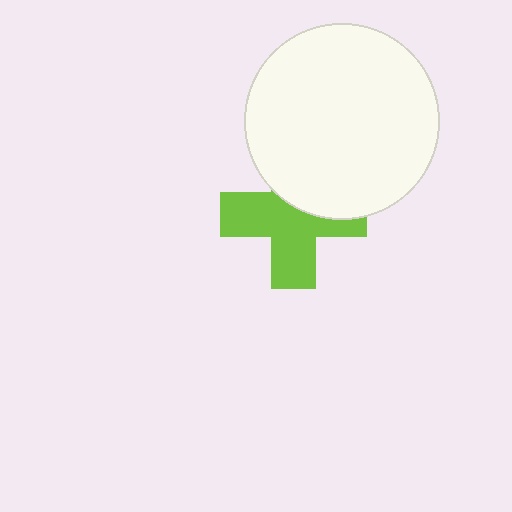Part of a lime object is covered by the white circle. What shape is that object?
It is a cross.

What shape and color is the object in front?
The object in front is a white circle.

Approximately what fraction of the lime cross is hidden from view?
Roughly 38% of the lime cross is hidden behind the white circle.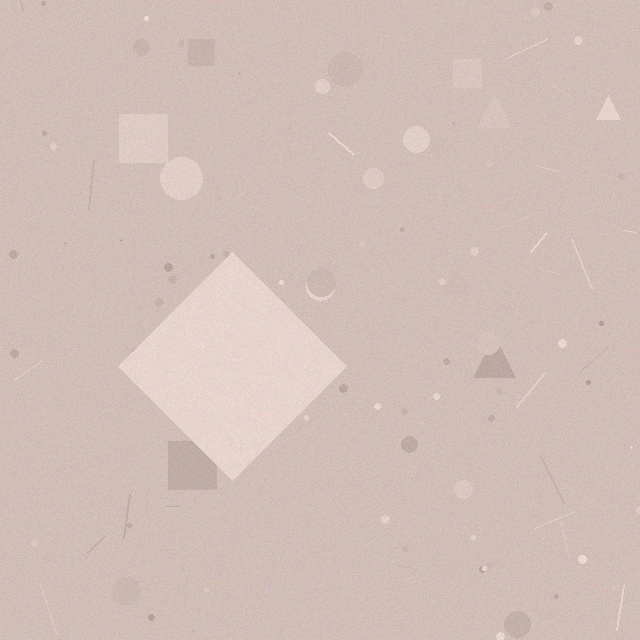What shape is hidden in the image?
A diamond is hidden in the image.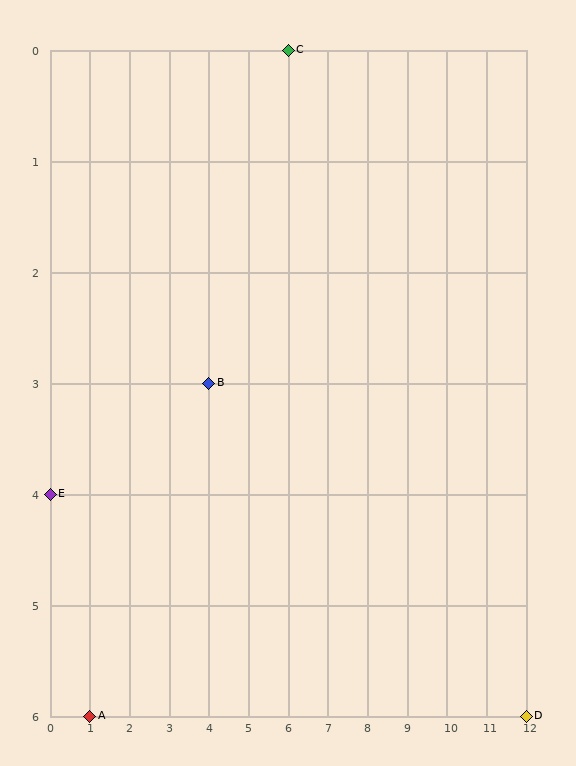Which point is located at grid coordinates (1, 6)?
Point A is at (1, 6).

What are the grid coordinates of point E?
Point E is at grid coordinates (0, 4).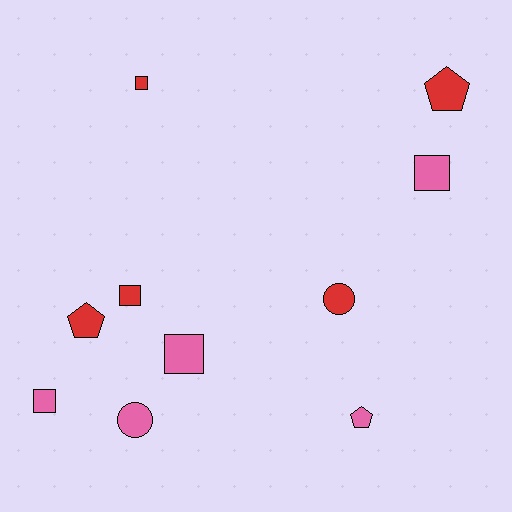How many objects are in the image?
There are 10 objects.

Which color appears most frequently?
Red, with 5 objects.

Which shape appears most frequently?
Square, with 5 objects.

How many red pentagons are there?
There are 2 red pentagons.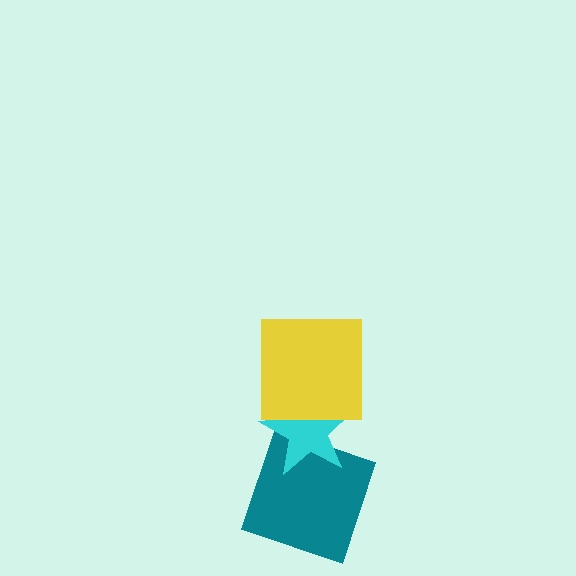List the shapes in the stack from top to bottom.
From top to bottom: the yellow square, the cyan star, the teal square.